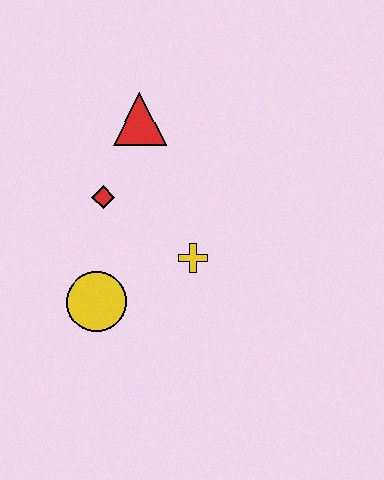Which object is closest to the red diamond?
The red triangle is closest to the red diamond.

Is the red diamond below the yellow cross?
No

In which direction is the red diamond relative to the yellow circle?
The red diamond is above the yellow circle.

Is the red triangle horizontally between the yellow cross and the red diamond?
Yes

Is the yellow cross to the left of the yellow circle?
No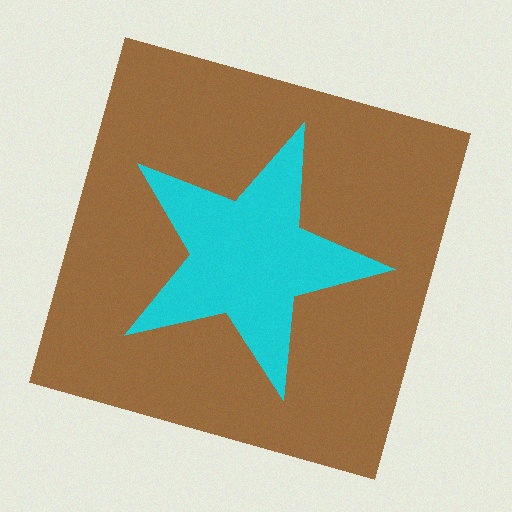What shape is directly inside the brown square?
The cyan star.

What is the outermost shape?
The brown square.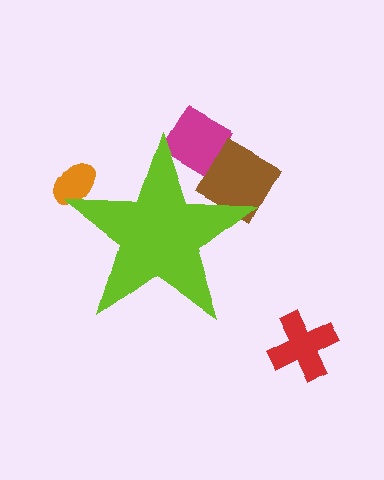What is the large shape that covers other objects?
A lime star.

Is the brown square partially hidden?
Yes, the brown square is partially hidden behind the lime star.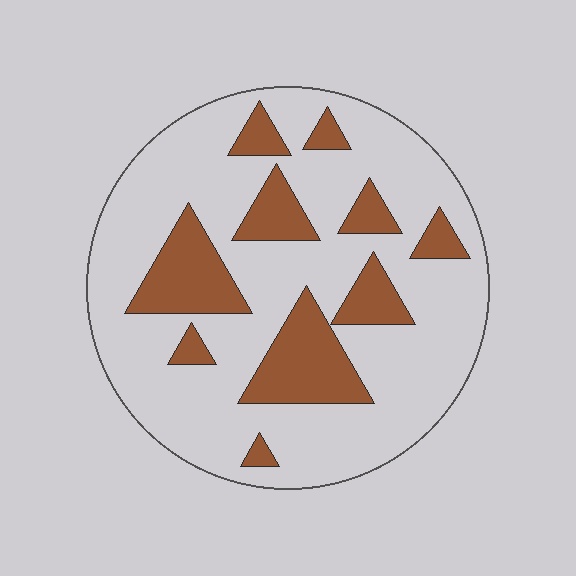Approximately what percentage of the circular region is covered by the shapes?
Approximately 25%.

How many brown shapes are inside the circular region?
10.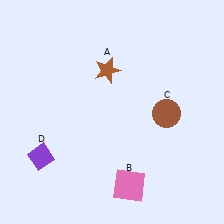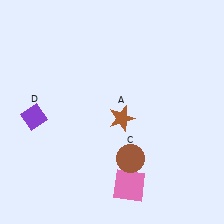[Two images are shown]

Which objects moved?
The objects that moved are: the brown star (A), the brown circle (C), the purple diamond (D).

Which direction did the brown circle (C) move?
The brown circle (C) moved down.